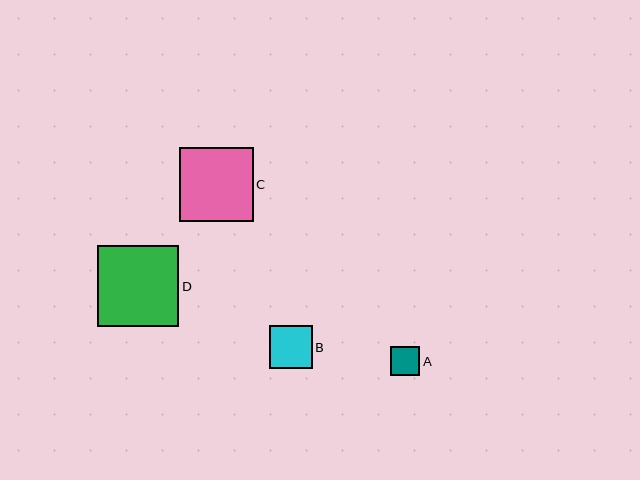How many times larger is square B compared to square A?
Square B is approximately 1.4 times the size of square A.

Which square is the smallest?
Square A is the smallest with a size of approximately 30 pixels.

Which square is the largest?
Square D is the largest with a size of approximately 81 pixels.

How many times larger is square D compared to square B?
Square D is approximately 1.9 times the size of square B.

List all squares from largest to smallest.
From largest to smallest: D, C, B, A.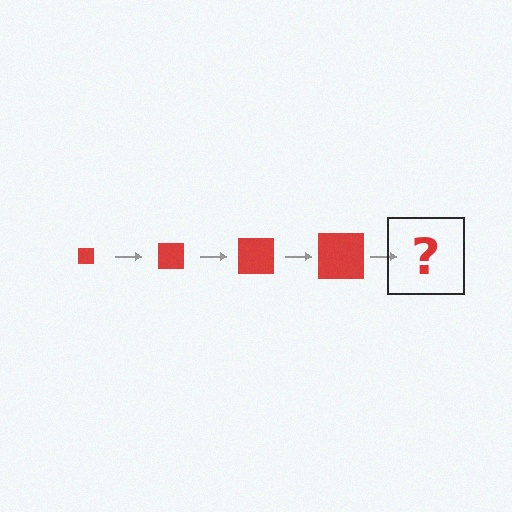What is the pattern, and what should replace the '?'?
The pattern is that the square gets progressively larger each step. The '?' should be a red square, larger than the previous one.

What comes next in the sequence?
The next element should be a red square, larger than the previous one.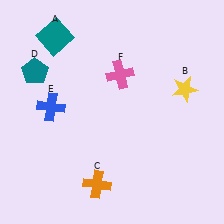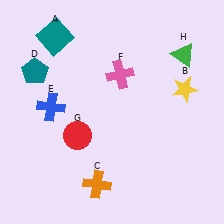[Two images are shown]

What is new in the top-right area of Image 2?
A green triangle (H) was added in the top-right area of Image 2.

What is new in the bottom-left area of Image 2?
A red circle (G) was added in the bottom-left area of Image 2.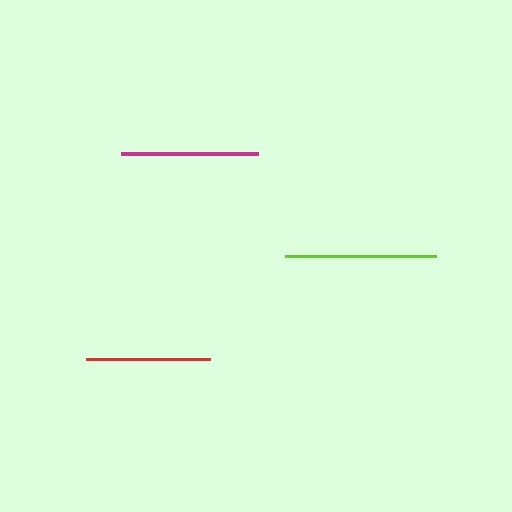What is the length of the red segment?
The red segment is approximately 124 pixels long.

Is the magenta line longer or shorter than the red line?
The magenta line is longer than the red line.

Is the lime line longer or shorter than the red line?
The lime line is longer than the red line.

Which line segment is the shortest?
The red line is the shortest at approximately 124 pixels.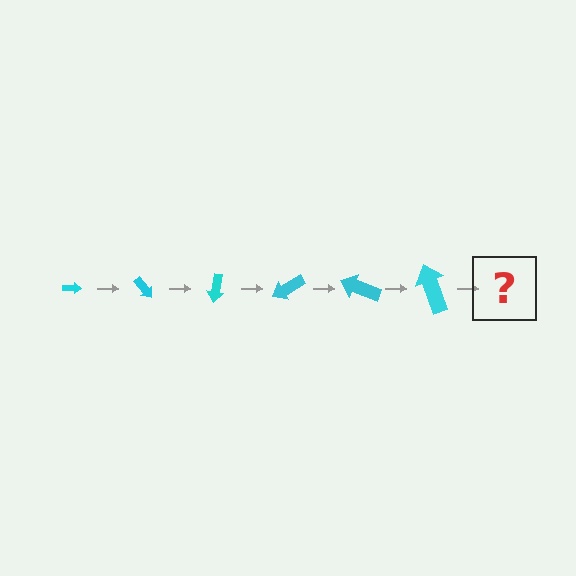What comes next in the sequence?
The next element should be an arrow, larger than the previous one and rotated 300 degrees from the start.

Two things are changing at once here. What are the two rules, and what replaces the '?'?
The two rules are that the arrow grows larger each step and it rotates 50 degrees each step. The '?' should be an arrow, larger than the previous one and rotated 300 degrees from the start.